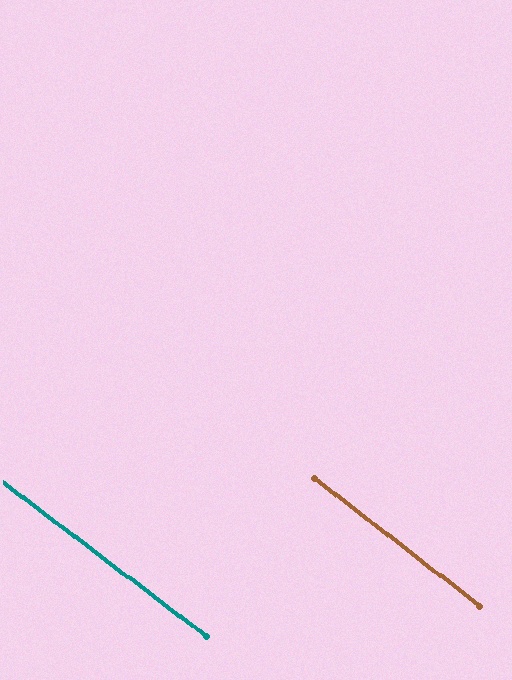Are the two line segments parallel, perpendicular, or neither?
Parallel — their directions differ by only 0.6°.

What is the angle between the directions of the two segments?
Approximately 1 degree.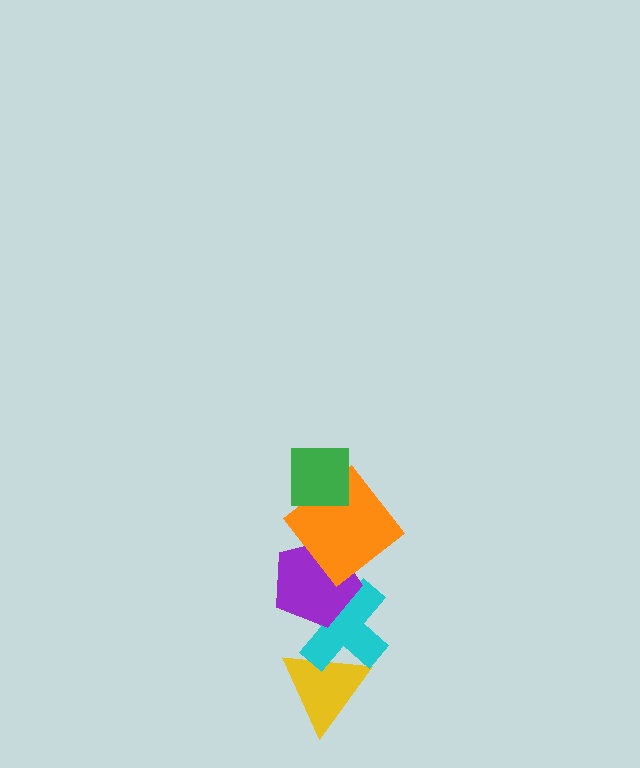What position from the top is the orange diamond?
The orange diamond is 2nd from the top.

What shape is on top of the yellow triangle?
The cyan cross is on top of the yellow triangle.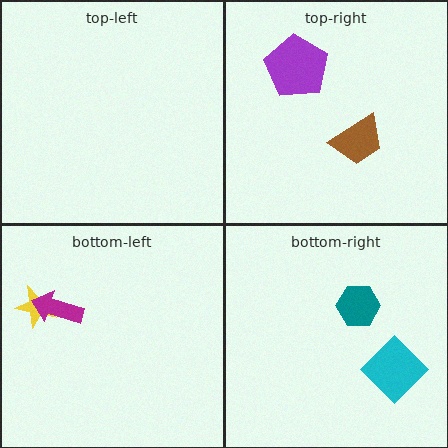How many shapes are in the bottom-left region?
2.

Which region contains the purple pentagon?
The top-right region.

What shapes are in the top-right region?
The brown trapezoid, the purple pentagon.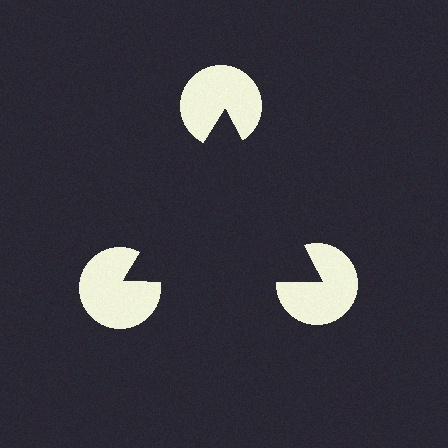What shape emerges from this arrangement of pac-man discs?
An illusory triangle — its edges are inferred from the aligned wedge cuts in the pac-man discs, not physically drawn.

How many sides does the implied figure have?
3 sides.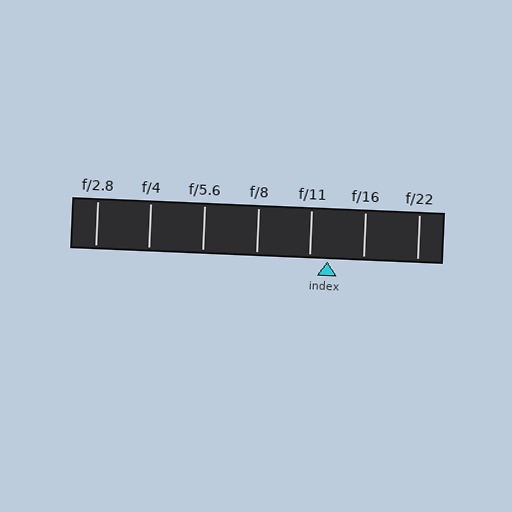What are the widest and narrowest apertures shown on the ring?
The widest aperture shown is f/2.8 and the narrowest is f/22.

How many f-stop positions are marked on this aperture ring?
There are 7 f-stop positions marked.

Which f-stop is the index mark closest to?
The index mark is closest to f/11.